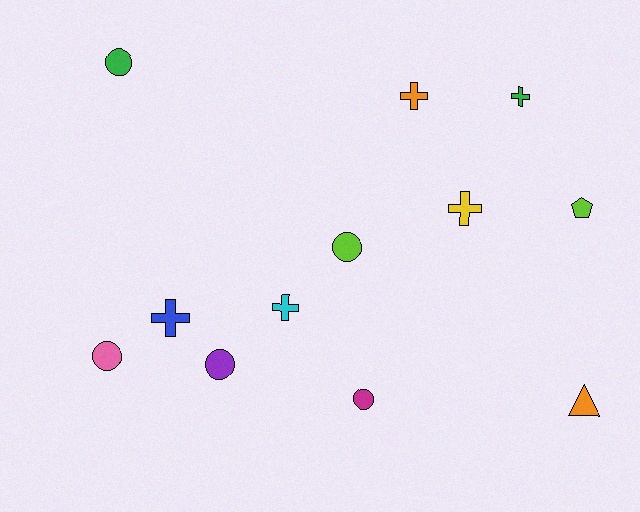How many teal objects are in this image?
There are no teal objects.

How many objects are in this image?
There are 12 objects.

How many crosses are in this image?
There are 5 crosses.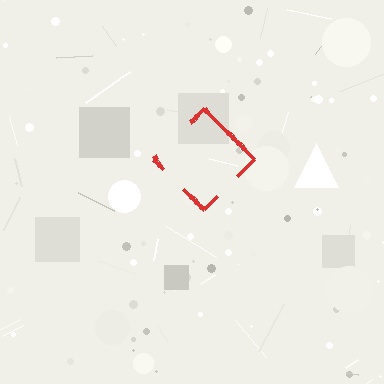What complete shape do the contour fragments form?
The contour fragments form a diamond.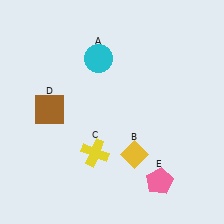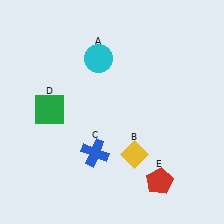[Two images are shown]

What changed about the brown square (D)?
In Image 1, D is brown. In Image 2, it changed to green.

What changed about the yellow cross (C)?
In Image 1, C is yellow. In Image 2, it changed to blue.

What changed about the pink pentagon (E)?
In Image 1, E is pink. In Image 2, it changed to red.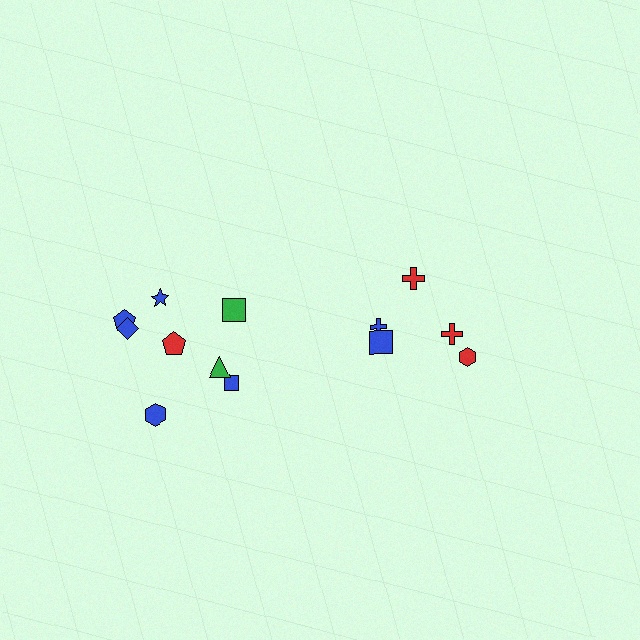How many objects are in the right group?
There are 5 objects.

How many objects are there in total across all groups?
There are 13 objects.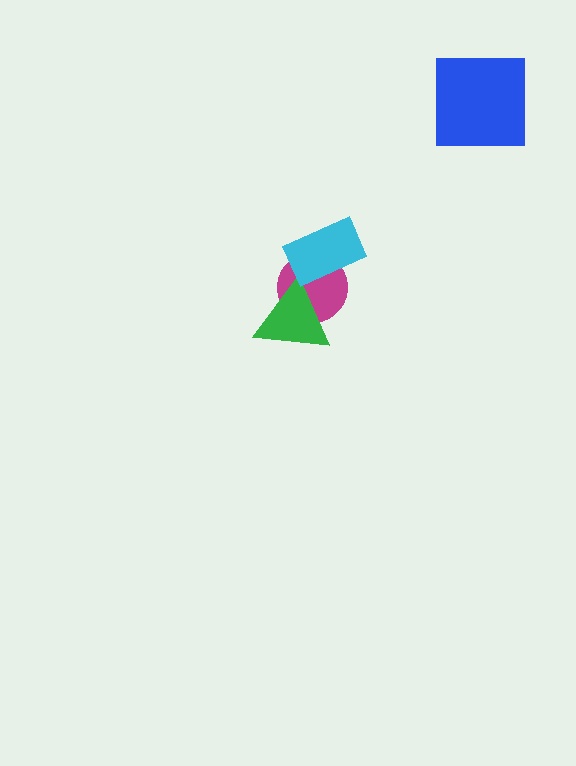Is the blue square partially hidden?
No, no other shape covers it.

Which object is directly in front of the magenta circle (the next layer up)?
The green triangle is directly in front of the magenta circle.